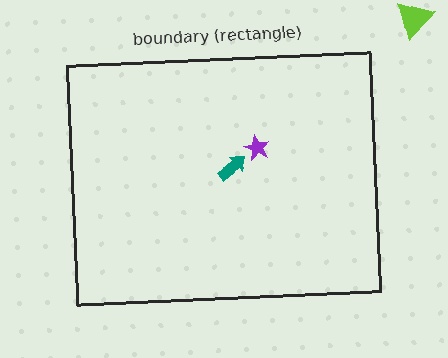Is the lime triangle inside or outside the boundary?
Outside.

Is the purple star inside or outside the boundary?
Inside.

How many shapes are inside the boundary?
2 inside, 1 outside.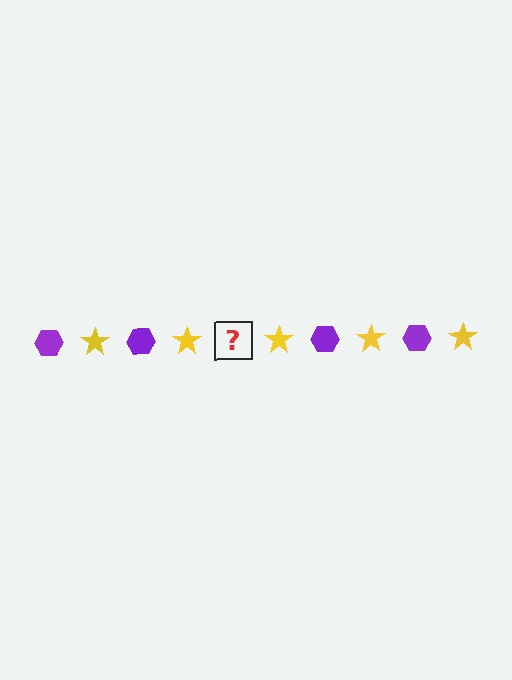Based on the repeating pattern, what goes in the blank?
The blank should be a purple hexagon.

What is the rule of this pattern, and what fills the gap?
The rule is that the pattern alternates between purple hexagon and yellow star. The gap should be filled with a purple hexagon.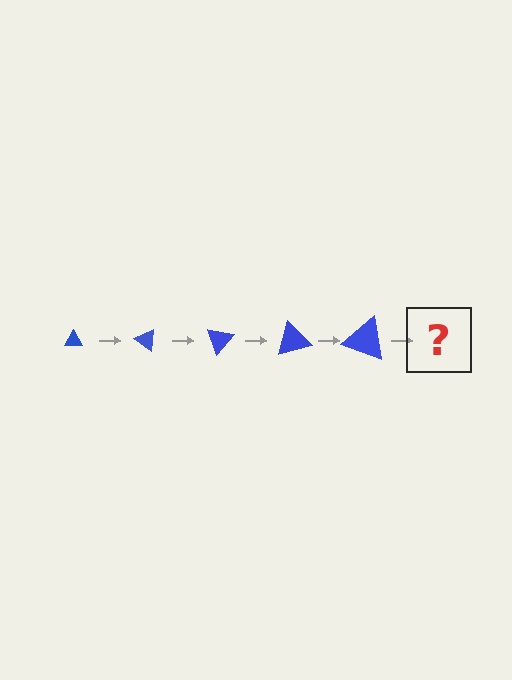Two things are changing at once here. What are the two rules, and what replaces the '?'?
The two rules are that the triangle grows larger each step and it rotates 35 degrees each step. The '?' should be a triangle, larger than the previous one and rotated 175 degrees from the start.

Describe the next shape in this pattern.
It should be a triangle, larger than the previous one and rotated 175 degrees from the start.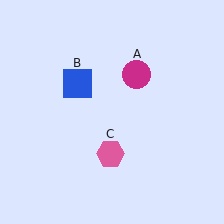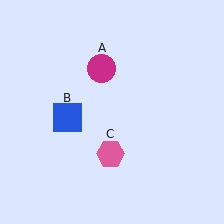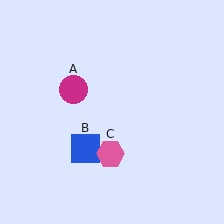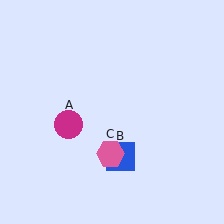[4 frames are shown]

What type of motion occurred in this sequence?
The magenta circle (object A), blue square (object B) rotated counterclockwise around the center of the scene.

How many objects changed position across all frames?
2 objects changed position: magenta circle (object A), blue square (object B).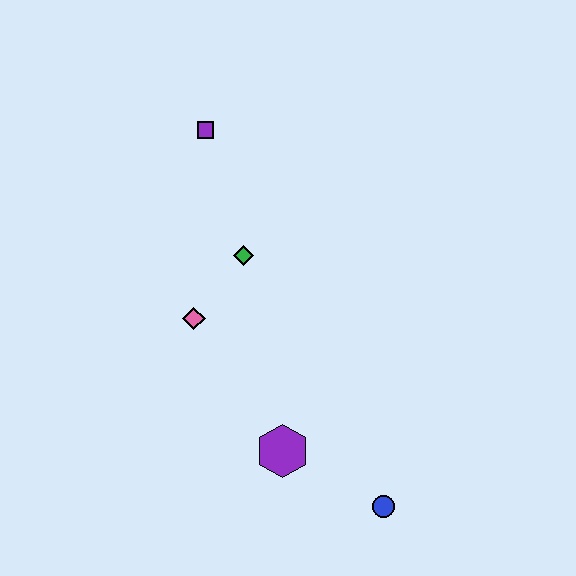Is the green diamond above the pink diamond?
Yes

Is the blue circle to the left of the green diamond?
No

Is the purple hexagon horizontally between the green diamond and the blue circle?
Yes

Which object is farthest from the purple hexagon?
The purple square is farthest from the purple hexagon.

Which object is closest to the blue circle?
The purple hexagon is closest to the blue circle.